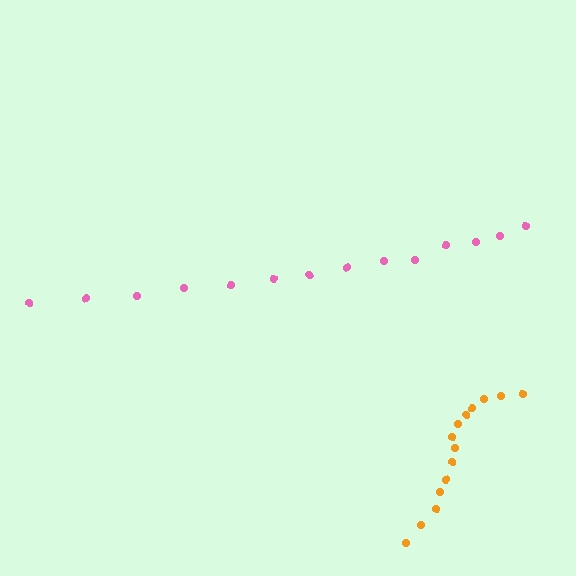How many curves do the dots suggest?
There are 2 distinct paths.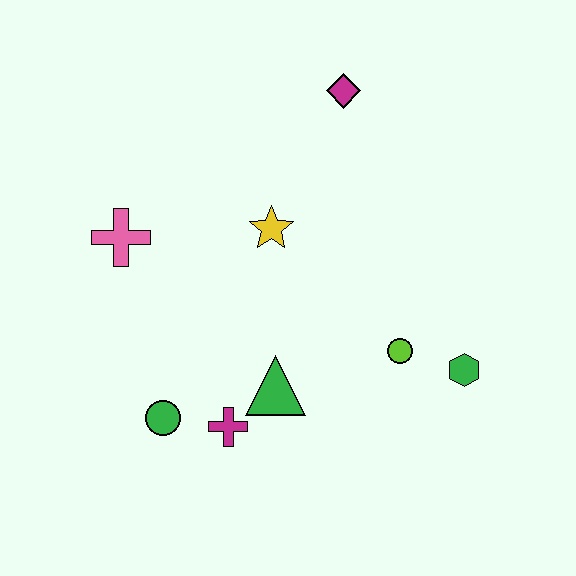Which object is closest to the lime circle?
The green hexagon is closest to the lime circle.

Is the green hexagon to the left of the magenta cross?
No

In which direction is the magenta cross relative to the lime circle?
The magenta cross is to the left of the lime circle.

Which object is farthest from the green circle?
The magenta diamond is farthest from the green circle.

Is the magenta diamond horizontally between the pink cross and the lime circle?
Yes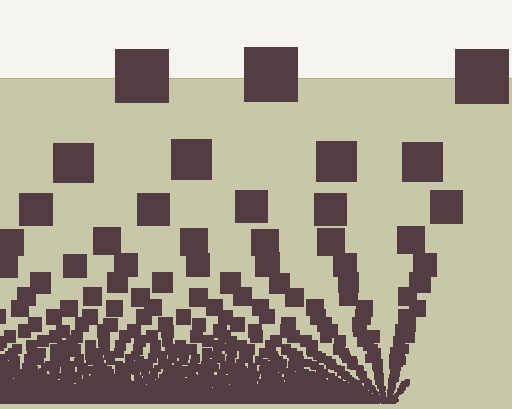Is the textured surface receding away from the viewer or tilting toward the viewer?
The surface appears to tilt toward the viewer. Texture elements get larger and sparser toward the top.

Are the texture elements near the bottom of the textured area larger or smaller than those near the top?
Smaller. The gradient is inverted — elements near the bottom are smaller and denser.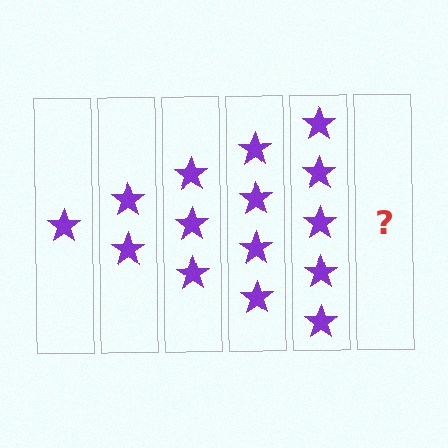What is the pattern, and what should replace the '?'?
The pattern is that each step adds one more star. The '?' should be 6 stars.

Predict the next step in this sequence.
The next step is 6 stars.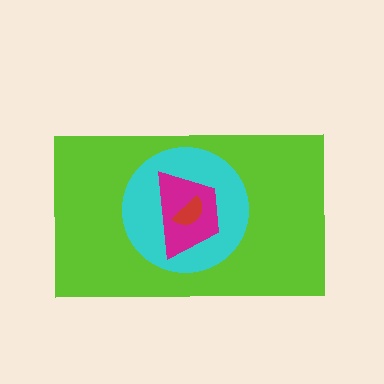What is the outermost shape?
The lime rectangle.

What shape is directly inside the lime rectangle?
The cyan circle.